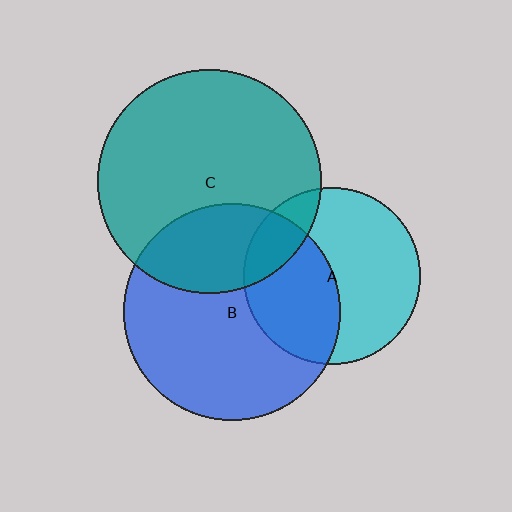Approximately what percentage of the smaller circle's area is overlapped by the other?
Approximately 15%.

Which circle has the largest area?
Circle C (teal).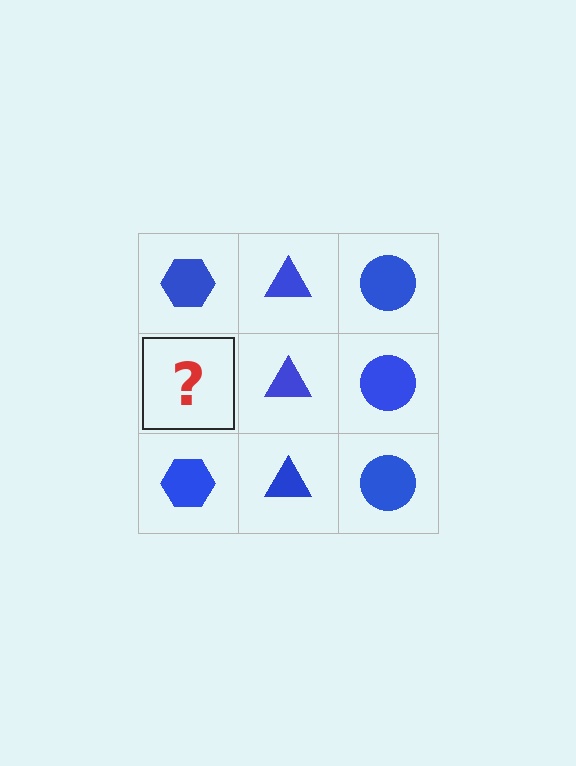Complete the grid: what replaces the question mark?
The question mark should be replaced with a blue hexagon.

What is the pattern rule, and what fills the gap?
The rule is that each column has a consistent shape. The gap should be filled with a blue hexagon.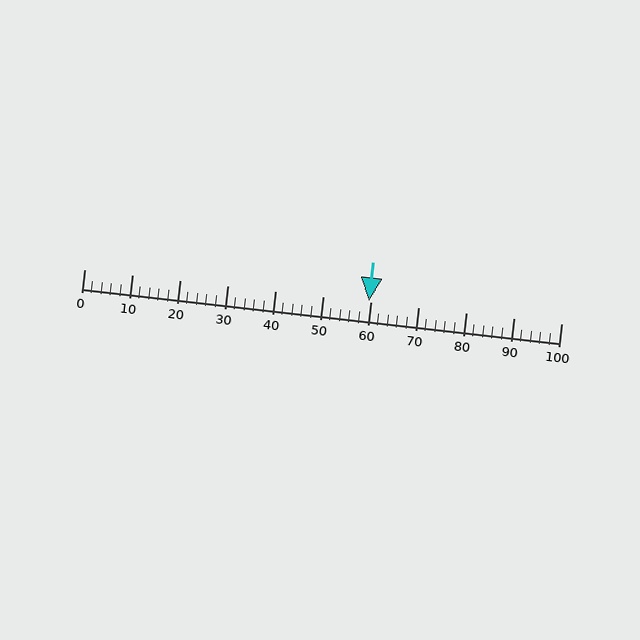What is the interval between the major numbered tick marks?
The major tick marks are spaced 10 units apart.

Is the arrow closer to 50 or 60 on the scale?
The arrow is closer to 60.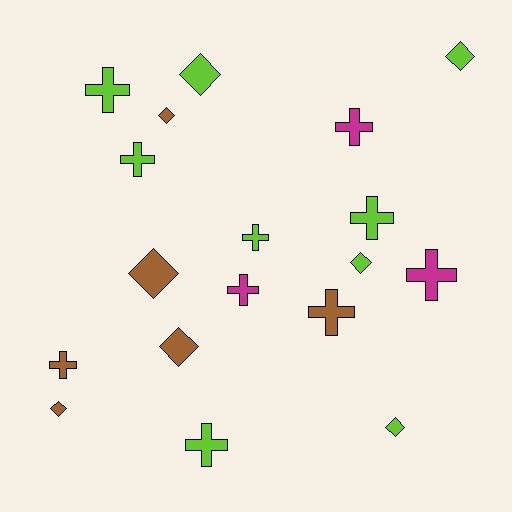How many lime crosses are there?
There are 5 lime crosses.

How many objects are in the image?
There are 18 objects.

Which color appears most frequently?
Lime, with 9 objects.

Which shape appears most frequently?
Cross, with 10 objects.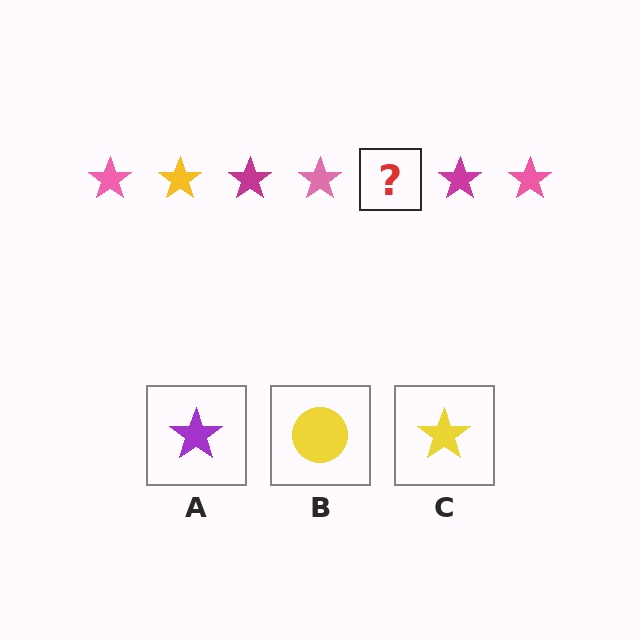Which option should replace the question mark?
Option C.